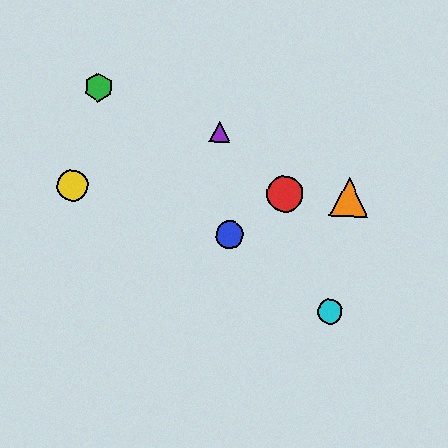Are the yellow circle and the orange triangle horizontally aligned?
Yes, both are at y≈185.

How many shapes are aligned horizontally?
3 shapes (the red circle, the yellow circle, the orange triangle) are aligned horizontally.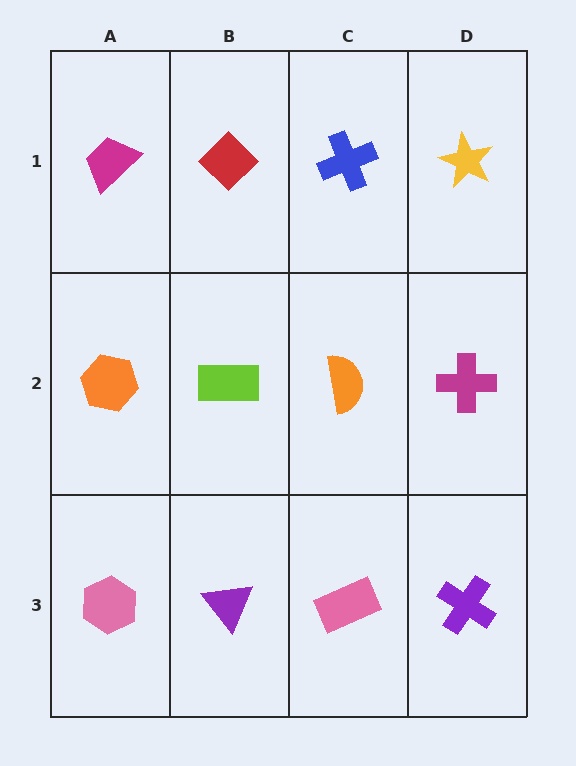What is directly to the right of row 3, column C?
A purple cross.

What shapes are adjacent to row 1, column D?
A magenta cross (row 2, column D), a blue cross (row 1, column C).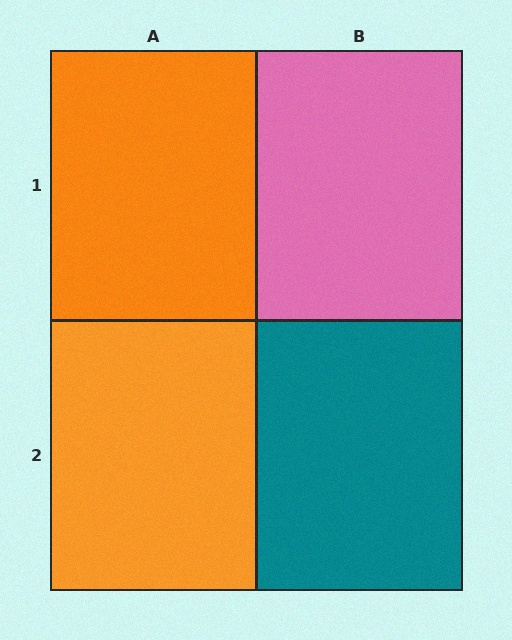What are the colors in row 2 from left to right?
Orange, teal.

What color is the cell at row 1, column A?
Orange.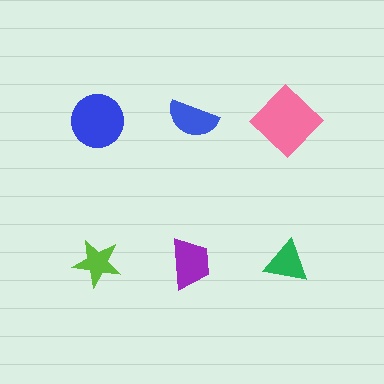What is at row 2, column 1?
A lime star.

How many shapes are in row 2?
3 shapes.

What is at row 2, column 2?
A purple trapezoid.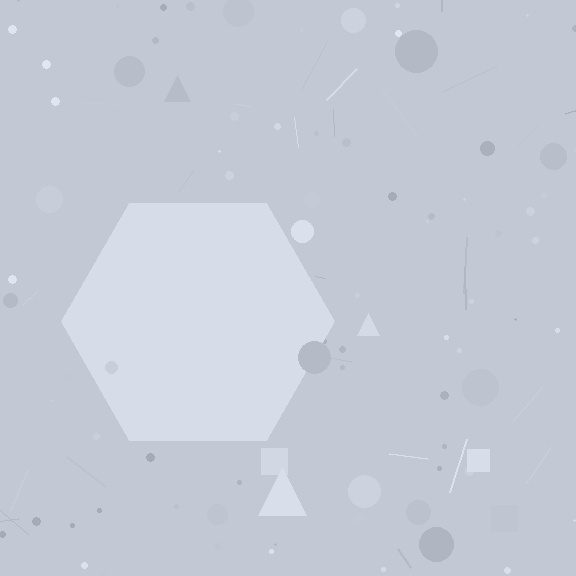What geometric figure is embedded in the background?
A hexagon is embedded in the background.